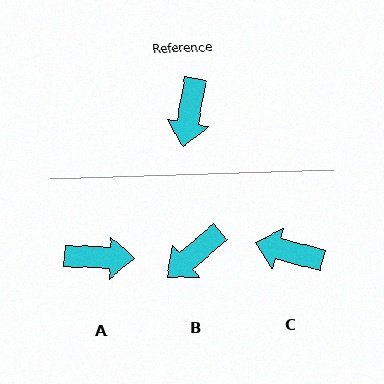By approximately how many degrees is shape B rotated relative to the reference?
Approximately 40 degrees clockwise.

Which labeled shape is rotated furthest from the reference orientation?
A, about 98 degrees away.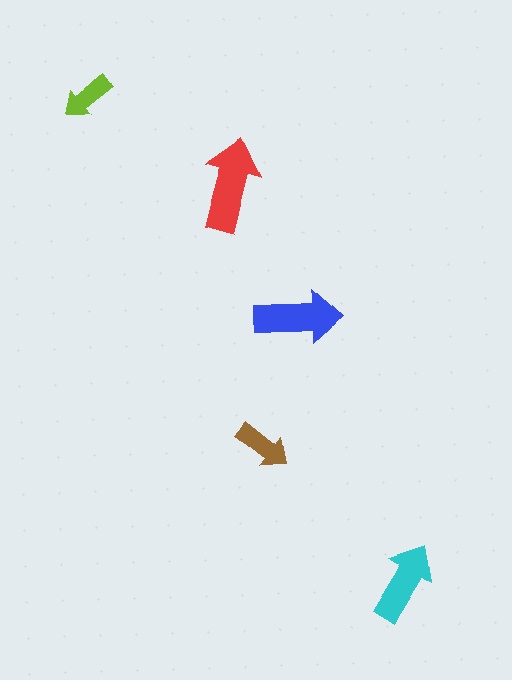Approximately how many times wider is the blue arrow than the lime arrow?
About 1.5 times wider.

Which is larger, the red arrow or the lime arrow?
The red one.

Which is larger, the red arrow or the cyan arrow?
The red one.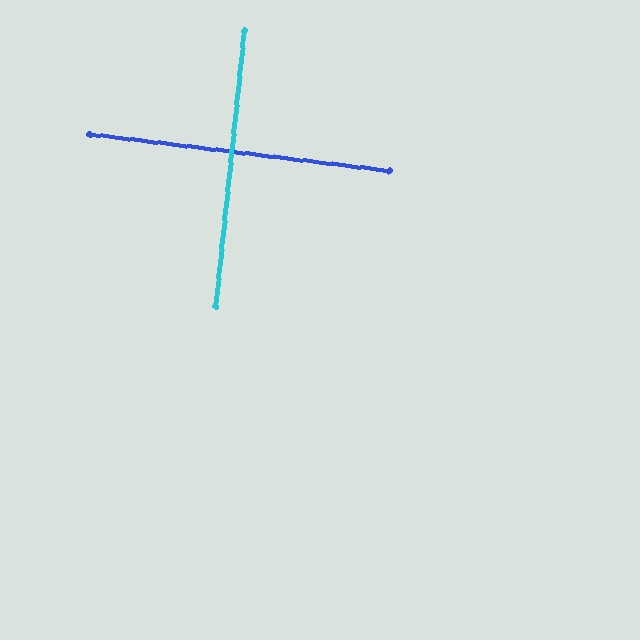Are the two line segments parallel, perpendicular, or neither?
Perpendicular — they meet at approximately 89°.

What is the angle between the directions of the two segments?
Approximately 89 degrees.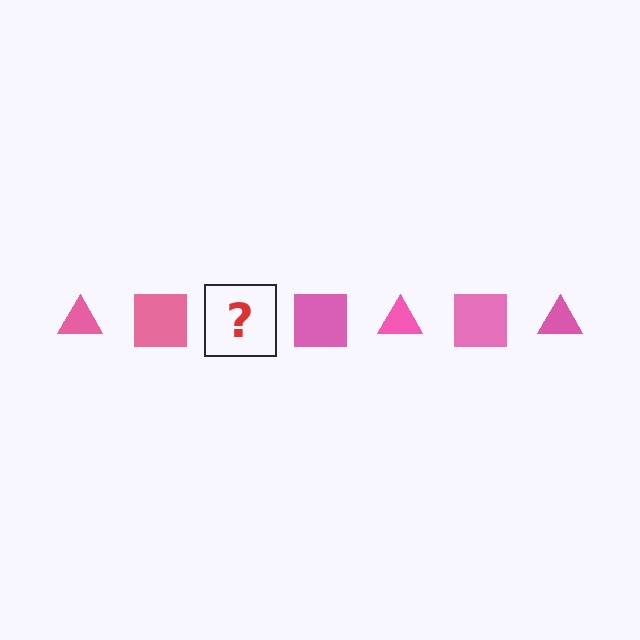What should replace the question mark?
The question mark should be replaced with a pink triangle.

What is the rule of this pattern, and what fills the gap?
The rule is that the pattern cycles through triangle, square shapes in pink. The gap should be filled with a pink triangle.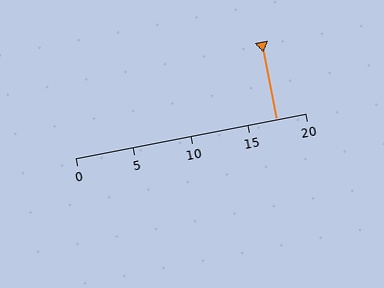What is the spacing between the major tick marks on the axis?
The major ticks are spaced 5 apart.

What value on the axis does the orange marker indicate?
The marker indicates approximately 17.5.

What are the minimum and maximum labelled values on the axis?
The axis runs from 0 to 20.